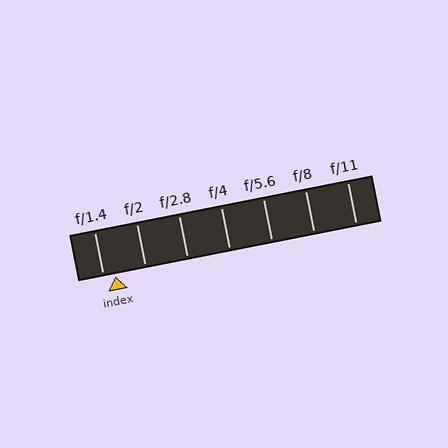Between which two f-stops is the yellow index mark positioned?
The index mark is between f/1.4 and f/2.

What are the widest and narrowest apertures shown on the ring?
The widest aperture shown is f/1.4 and the narrowest is f/11.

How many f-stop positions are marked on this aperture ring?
There are 7 f-stop positions marked.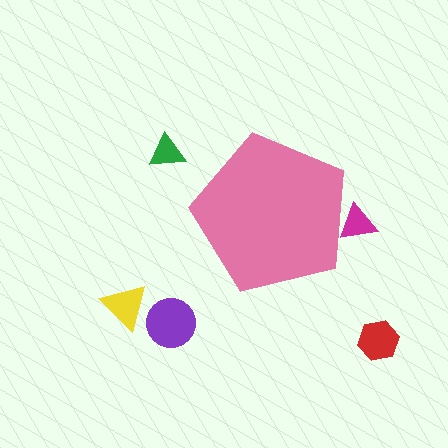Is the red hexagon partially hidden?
No, the red hexagon is fully visible.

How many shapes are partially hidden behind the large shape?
1 shape is partially hidden.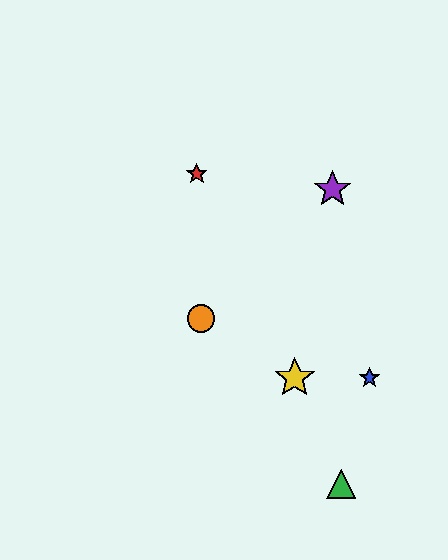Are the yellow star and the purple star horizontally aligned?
No, the yellow star is at y≈378 and the purple star is at y≈189.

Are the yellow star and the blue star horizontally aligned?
Yes, both are at y≈378.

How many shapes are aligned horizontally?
2 shapes (the blue star, the yellow star) are aligned horizontally.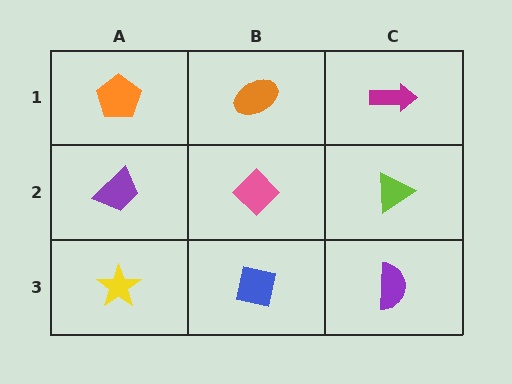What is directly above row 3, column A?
A purple trapezoid.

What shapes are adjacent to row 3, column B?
A pink diamond (row 2, column B), a yellow star (row 3, column A), a purple semicircle (row 3, column C).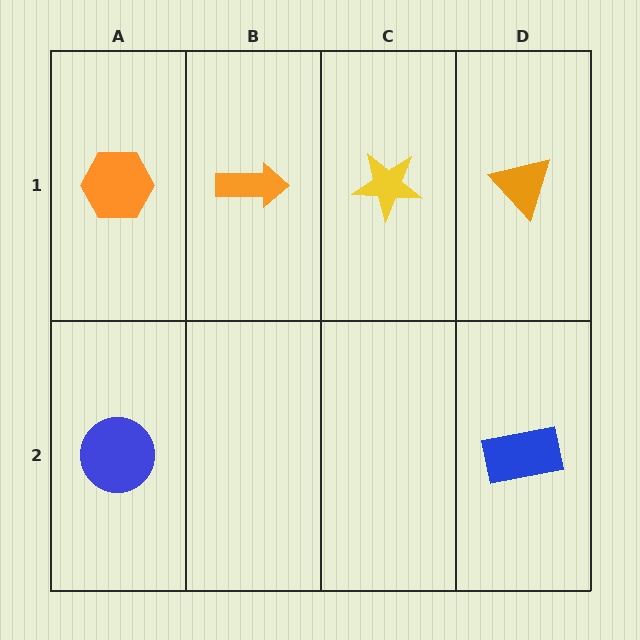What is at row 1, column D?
An orange triangle.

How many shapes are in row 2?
2 shapes.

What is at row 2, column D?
A blue rectangle.